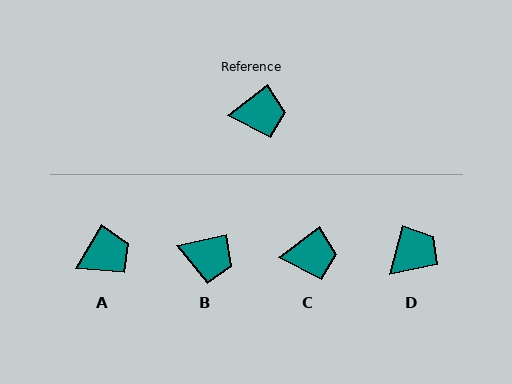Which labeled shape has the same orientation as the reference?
C.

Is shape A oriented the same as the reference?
No, it is off by about 22 degrees.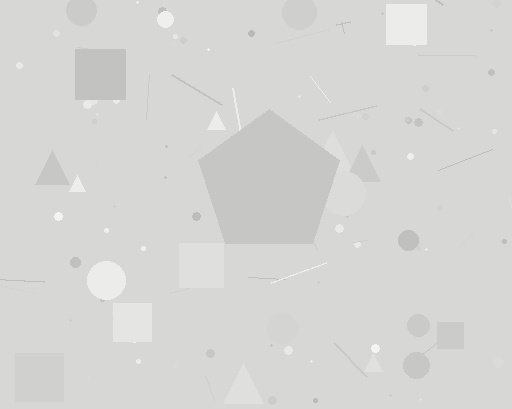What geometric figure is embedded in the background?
A pentagon is embedded in the background.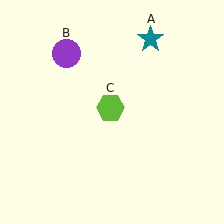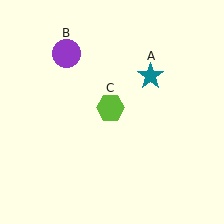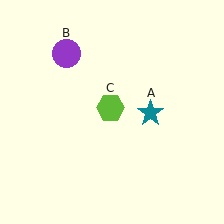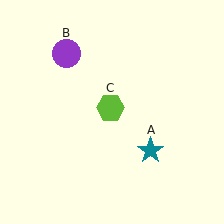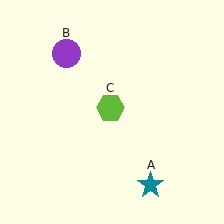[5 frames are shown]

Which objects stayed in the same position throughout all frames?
Purple circle (object B) and lime hexagon (object C) remained stationary.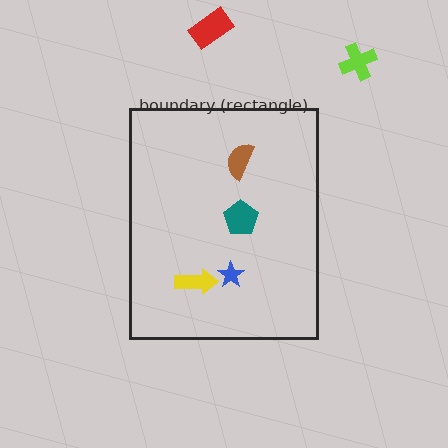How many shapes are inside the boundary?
4 inside, 2 outside.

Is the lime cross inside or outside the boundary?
Outside.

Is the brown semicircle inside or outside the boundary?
Inside.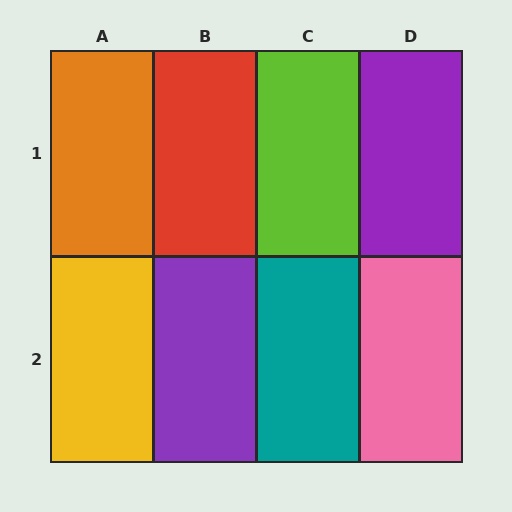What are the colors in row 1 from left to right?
Orange, red, lime, purple.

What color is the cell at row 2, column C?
Teal.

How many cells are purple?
2 cells are purple.